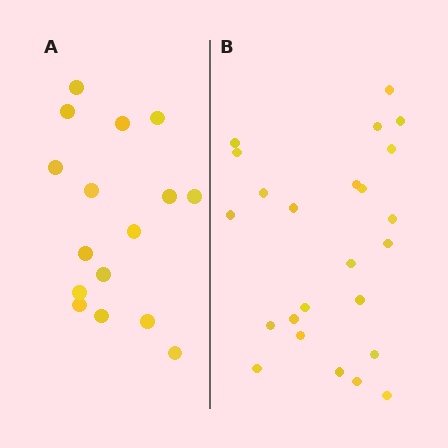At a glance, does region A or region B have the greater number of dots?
Region B (the right region) has more dots.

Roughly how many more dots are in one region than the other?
Region B has roughly 8 or so more dots than region A.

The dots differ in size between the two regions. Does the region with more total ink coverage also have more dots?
No. Region A has more total ink coverage because its dots are larger, but region B actually contains more individual dots. Total area can be misleading — the number of items is what matters here.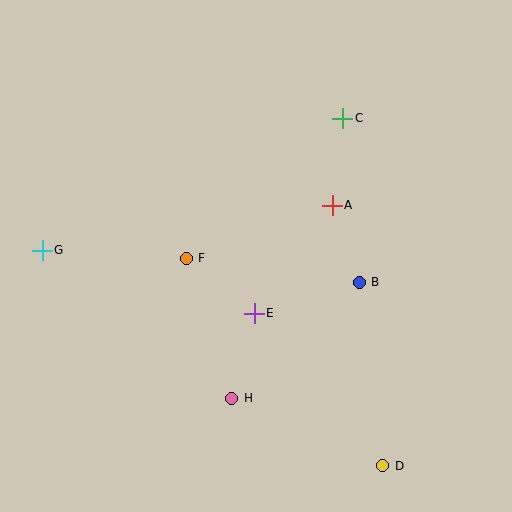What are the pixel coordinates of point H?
Point H is at (232, 398).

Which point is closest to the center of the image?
Point E at (254, 313) is closest to the center.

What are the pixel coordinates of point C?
Point C is at (343, 118).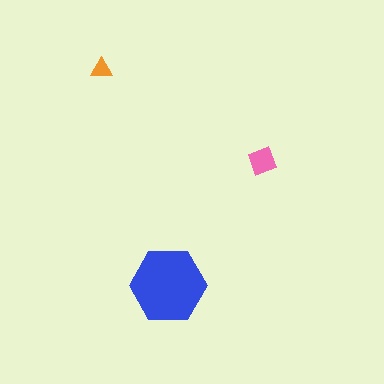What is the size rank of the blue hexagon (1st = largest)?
1st.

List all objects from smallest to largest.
The orange triangle, the pink diamond, the blue hexagon.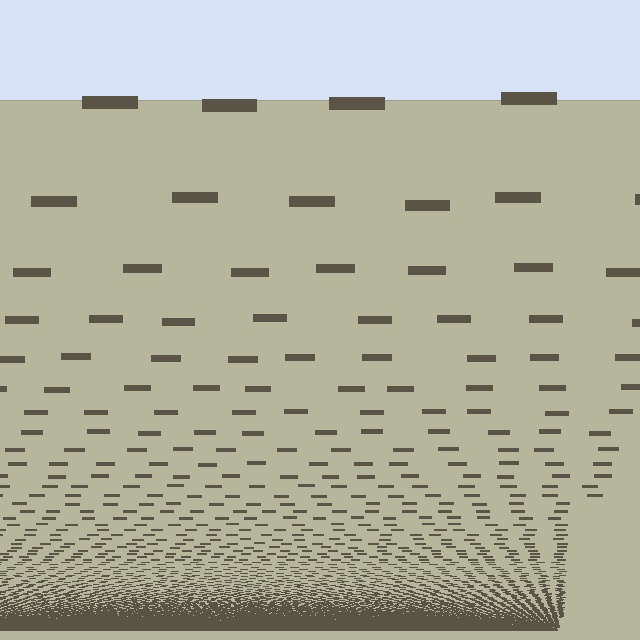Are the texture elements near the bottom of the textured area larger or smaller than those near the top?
Smaller. The gradient is inverted — elements near the bottom are smaller and denser.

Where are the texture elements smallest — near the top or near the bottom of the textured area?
Near the bottom.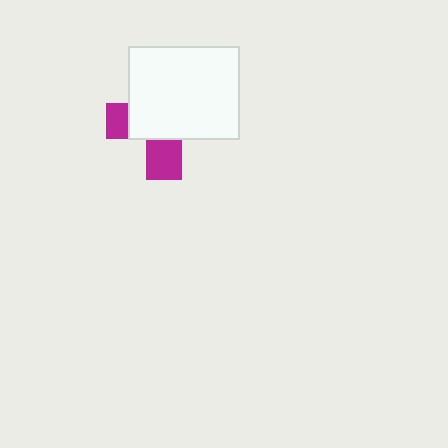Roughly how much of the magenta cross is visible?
A small part of it is visible (roughly 31%).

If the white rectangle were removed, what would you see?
You would see the complete magenta cross.